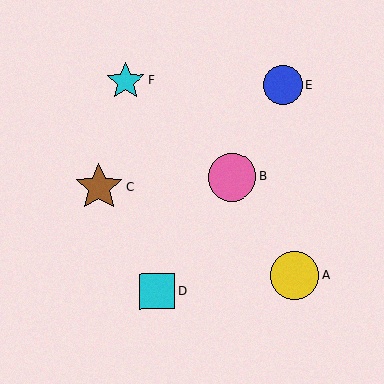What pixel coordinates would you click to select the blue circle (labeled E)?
Click at (283, 85) to select the blue circle E.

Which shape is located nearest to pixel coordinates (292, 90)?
The blue circle (labeled E) at (283, 85) is nearest to that location.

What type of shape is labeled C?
Shape C is a brown star.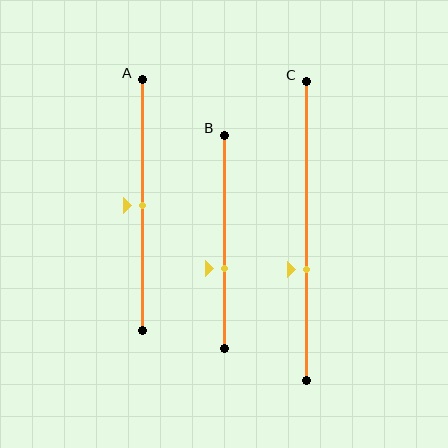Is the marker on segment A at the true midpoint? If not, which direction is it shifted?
Yes, the marker on segment A is at the true midpoint.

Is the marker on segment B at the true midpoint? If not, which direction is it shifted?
No, the marker on segment B is shifted downward by about 12% of the segment length.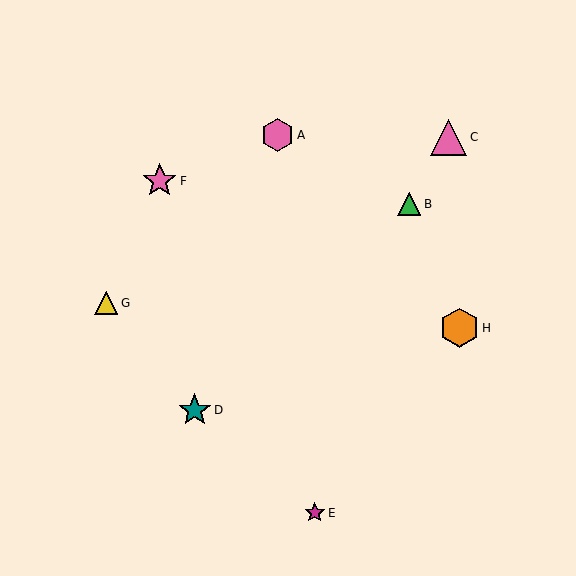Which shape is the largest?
The orange hexagon (labeled H) is the largest.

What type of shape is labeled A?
Shape A is a pink hexagon.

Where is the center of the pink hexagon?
The center of the pink hexagon is at (277, 135).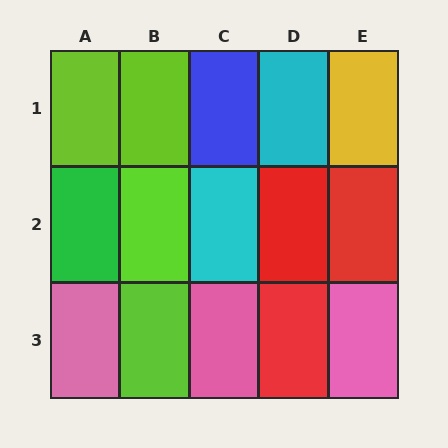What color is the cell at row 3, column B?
Lime.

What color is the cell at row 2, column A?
Green.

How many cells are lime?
4 cells are lime.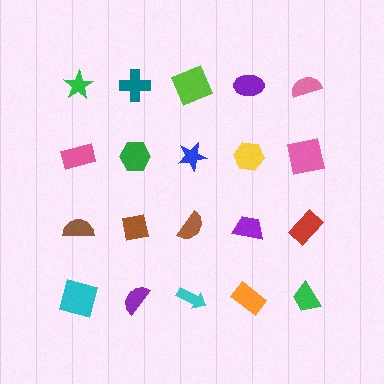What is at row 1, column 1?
A green star.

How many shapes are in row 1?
5 shapes.